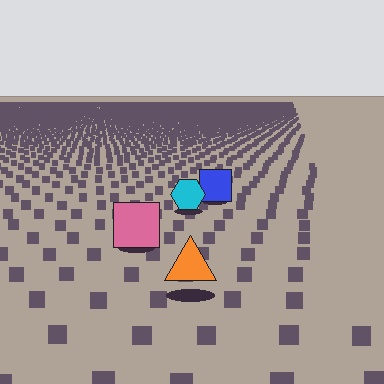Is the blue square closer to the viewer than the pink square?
No. The pink square is closer — you can tell from the texture gradient: the ground texture is coarser near it.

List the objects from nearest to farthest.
From nearest to farthest: the orange triangle, the pink square, the cyan hexagon, the blue square.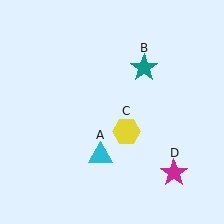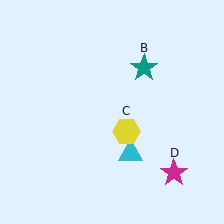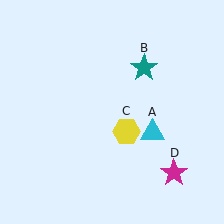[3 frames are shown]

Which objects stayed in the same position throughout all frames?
Teal star (object B) and yellow hexagon (object C) and magenta star (object D) remained stationary.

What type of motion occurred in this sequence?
The cyan triangle (object A) rotated counterclockwise around the center of the scene.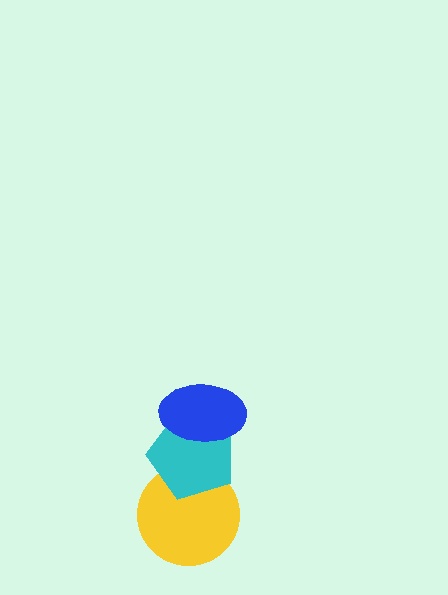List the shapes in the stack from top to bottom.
From top to bottom: the blue ellipse, the cyan pentagon, the yellow circle.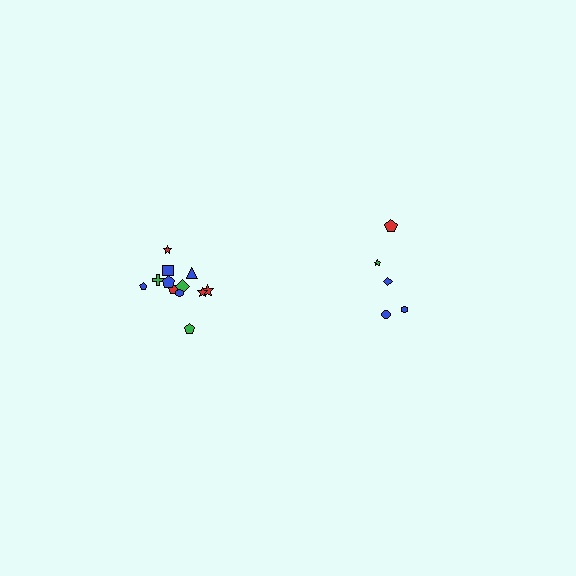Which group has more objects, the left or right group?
The left group.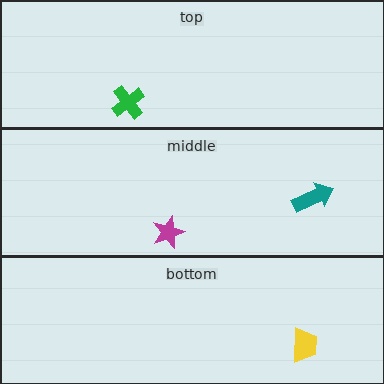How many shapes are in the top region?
1.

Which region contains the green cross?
The top region.